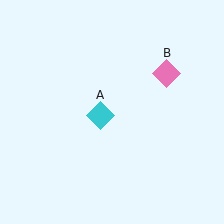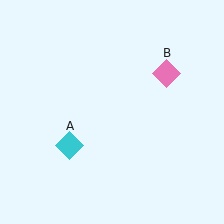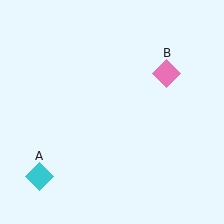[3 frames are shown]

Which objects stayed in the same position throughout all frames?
Pink diamond (object B) remained stationary.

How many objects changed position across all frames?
1 object changed position: cyan diamond (object A).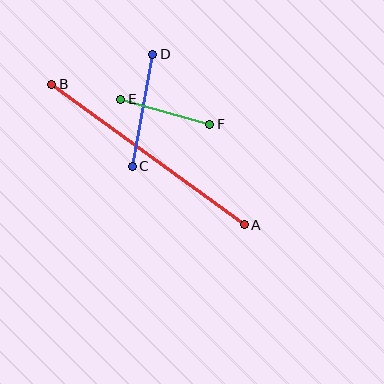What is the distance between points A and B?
The distance is approximately 238 pixels.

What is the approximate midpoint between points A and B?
The midpoint is at approximately (148, 154) pixels.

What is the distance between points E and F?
The distance is approximately 92 pixels.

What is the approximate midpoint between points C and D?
The midpoint is at approximately (143, 110) pixels.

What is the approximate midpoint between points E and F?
The midpoint is at approximately (165, 112) pixels.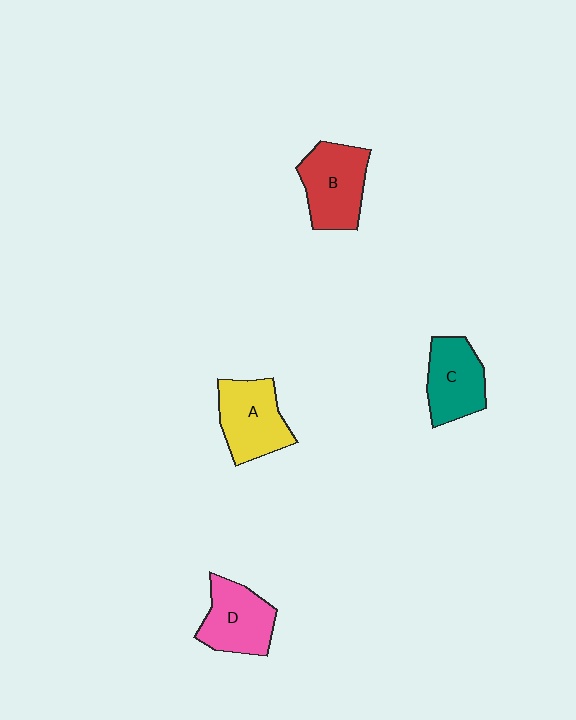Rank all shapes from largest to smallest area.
From largest to smallest: B (red), A (yellow), D (pink), C (teal).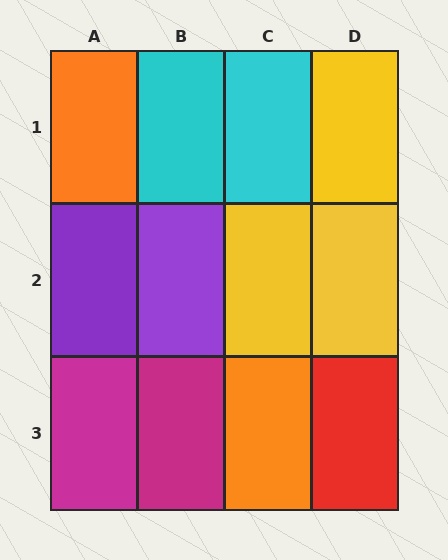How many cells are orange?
2 cells are orange.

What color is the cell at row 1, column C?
Cyan.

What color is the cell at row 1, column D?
Yellow.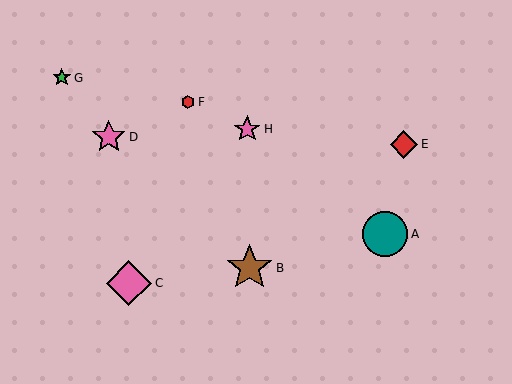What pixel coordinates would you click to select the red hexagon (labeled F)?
Click at (188, 102) to select the red hexagon F.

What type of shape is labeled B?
Shape B is a brown star.